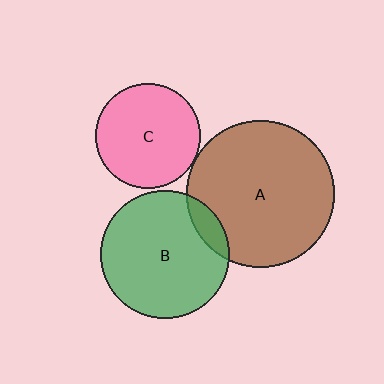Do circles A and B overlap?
Yes.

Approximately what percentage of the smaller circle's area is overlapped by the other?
Approximately 10%.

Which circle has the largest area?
Circle A (brown).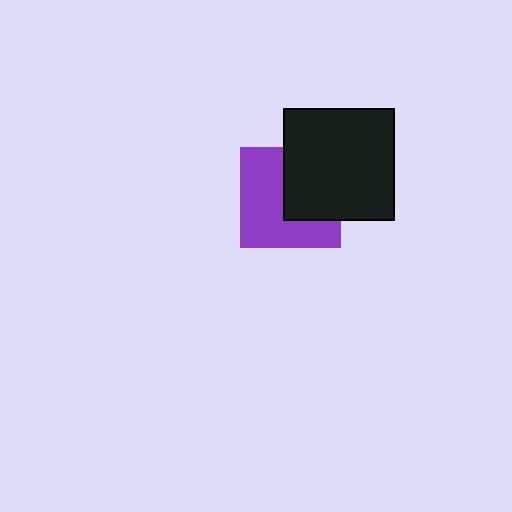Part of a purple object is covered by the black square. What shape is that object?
It is a square.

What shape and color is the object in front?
The object in front is a black square.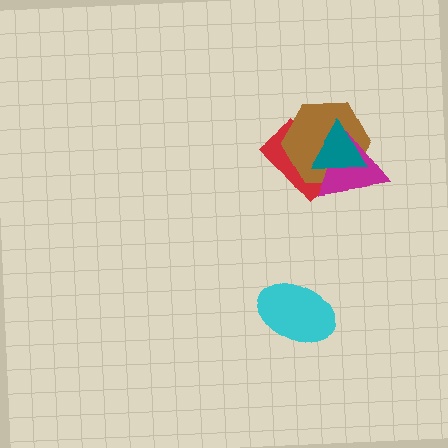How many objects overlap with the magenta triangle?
3 objects overlap with the magenta triangle.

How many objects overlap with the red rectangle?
3 objects overlap with the red rectangle.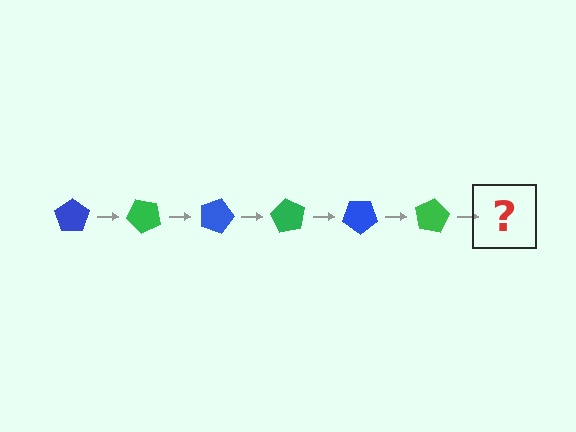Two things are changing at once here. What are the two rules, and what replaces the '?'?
The two rules are that it rotates 45 degrees each step and the color cycles through blue and green. The '?' should be a blue pentagon, rotated 270 degrees from the start.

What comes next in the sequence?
The next element should be a blue pentagon, rotated 270 degrees from the start.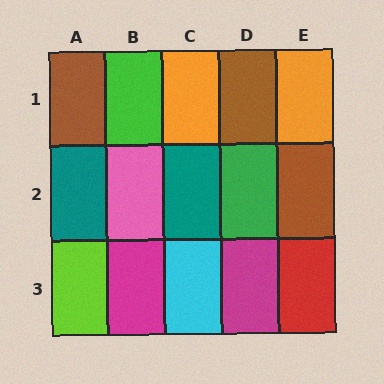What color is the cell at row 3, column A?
Lime.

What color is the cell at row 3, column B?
Magenta.